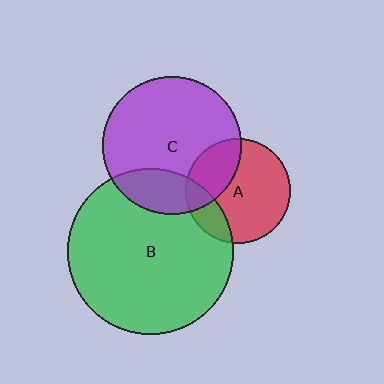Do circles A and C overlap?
Yes.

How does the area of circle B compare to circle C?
Approximately 1.4 times.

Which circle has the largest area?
Circle B (green).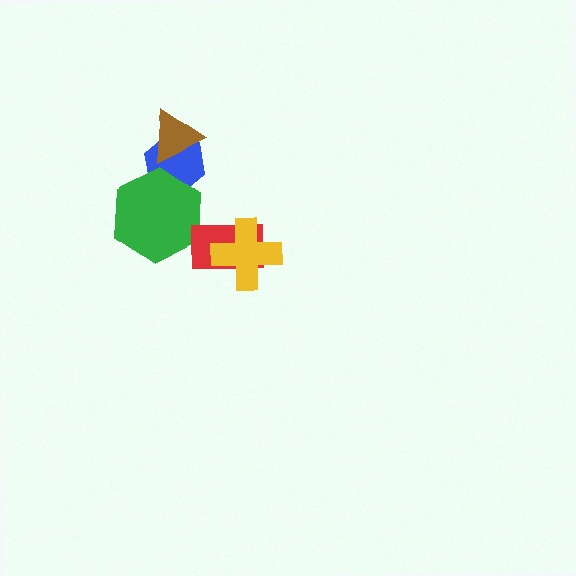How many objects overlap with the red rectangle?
1 object overlaps with the red rectangle.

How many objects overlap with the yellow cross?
1 object overlaps with the yellow cross.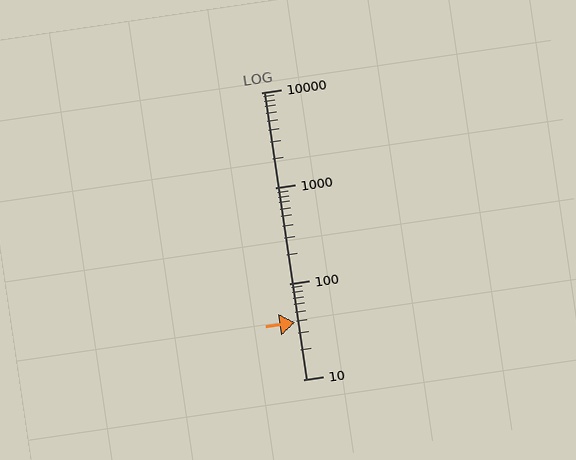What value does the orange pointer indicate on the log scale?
The pointer indicates approximately 39.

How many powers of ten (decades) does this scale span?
The scale spans 3 decades, from 10 to 10000.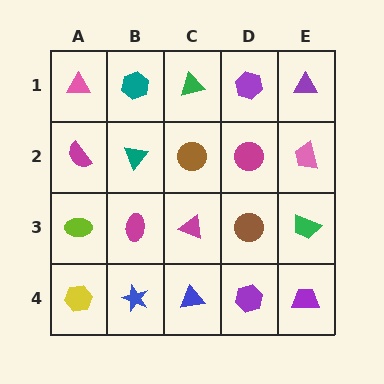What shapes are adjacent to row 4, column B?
A magenta ellipse (row 3, column B), a yellow hexagon (row 4, column A), a blue triangle (row 4, column C).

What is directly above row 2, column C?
A green triangle.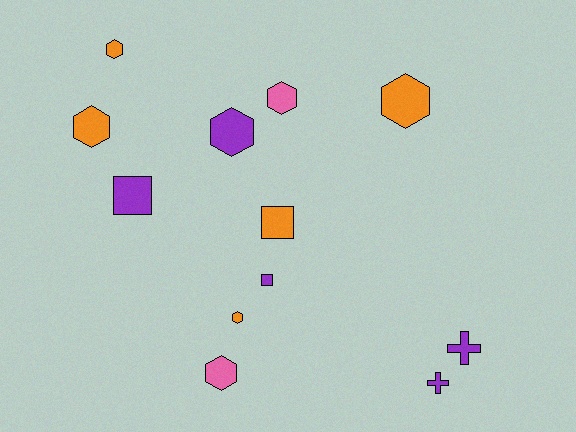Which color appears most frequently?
Purple, with 5 objects.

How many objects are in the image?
There are 12 objects.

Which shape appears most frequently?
Hexagon, with 7 objects.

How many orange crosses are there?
There are no orange crosses.